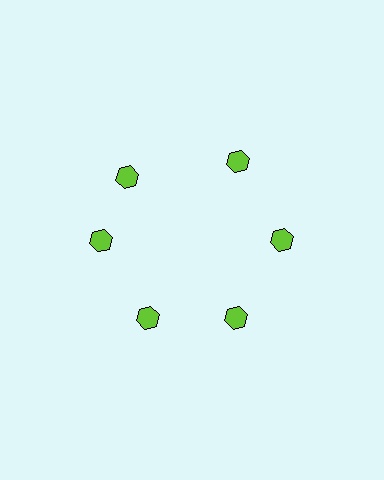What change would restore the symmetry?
The symmetry would be restored by rotating it back into even spacing with its neighbors so that all 6 hexagons sit at equal angles and equal distance from the center.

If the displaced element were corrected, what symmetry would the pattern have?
It would have 6-fold rotational symmetry — the pattern would map onto itself every 60 degrees.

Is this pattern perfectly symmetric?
No. The 6 lime hexagons are arranged in a ring, but one element near the 11 o'clock position is rotated out of alignment along the ring, breaking the 6-fold rotational symmetry.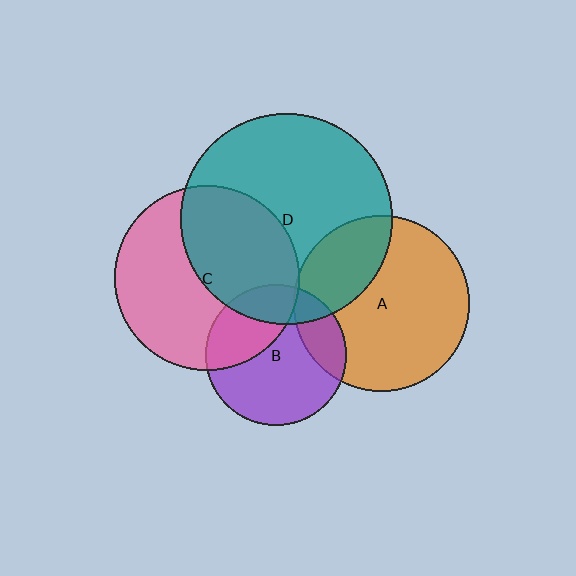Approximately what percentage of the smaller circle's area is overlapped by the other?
Approximately 45%.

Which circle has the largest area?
Circle D (teal).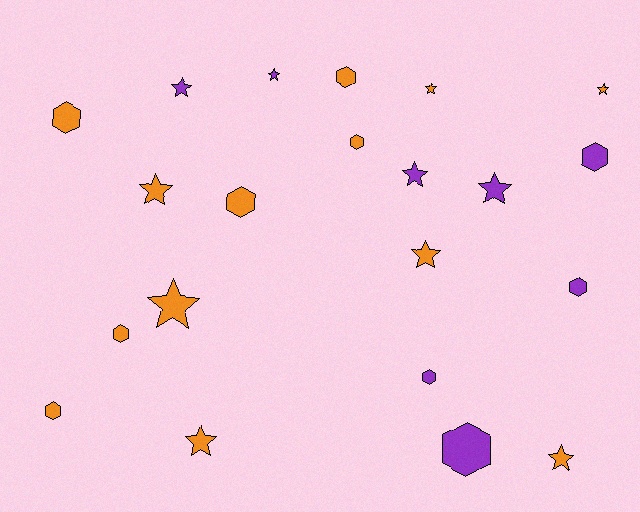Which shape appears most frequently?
Star, with 11 objects.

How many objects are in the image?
There are 21 objects.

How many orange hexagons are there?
There are 6 orange hexagons.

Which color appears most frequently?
Orange, with 13 objects.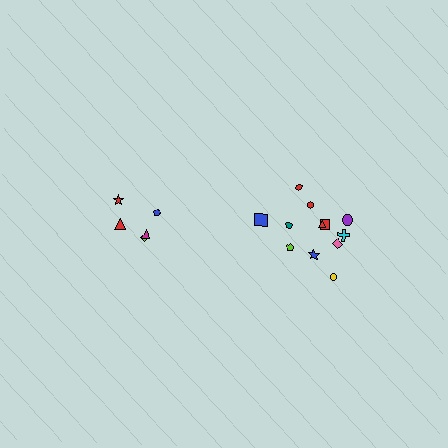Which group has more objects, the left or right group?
The right group.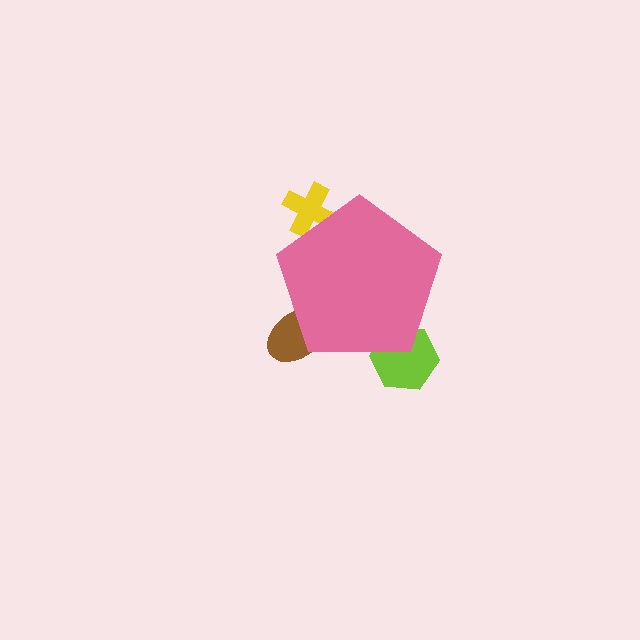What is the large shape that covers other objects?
A pink pentagon.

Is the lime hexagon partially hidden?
Yes, the lime hexagon is partially hidden behind the pink pentagon.